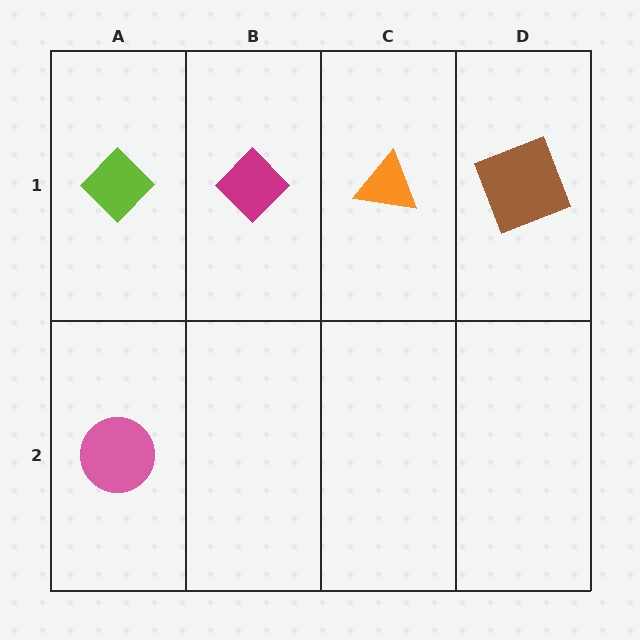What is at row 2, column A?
A pink circle.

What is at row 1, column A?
A lime diamond.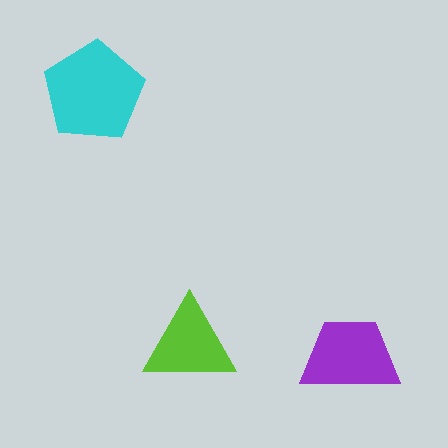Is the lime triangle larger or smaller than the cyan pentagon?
Smaller.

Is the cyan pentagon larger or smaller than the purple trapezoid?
Larger.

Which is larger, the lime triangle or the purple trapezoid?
The purple trapezoid.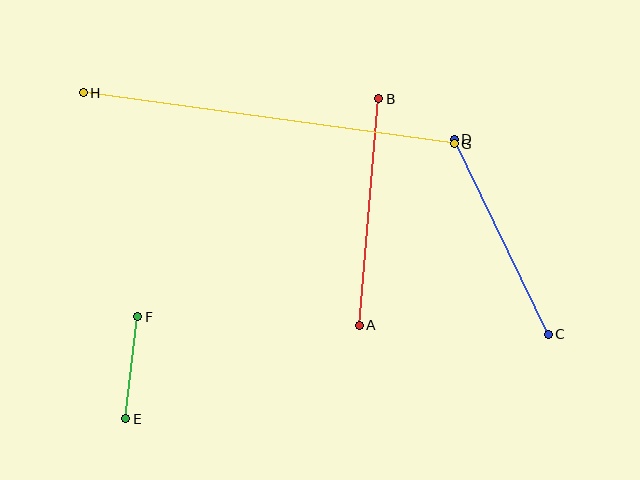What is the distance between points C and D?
The distance is approximately 216 pixels.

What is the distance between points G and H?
The distance is approximately 375 pixels.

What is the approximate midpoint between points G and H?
The midpoint is at approximately (269, 118) pixels.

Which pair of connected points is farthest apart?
Points G and H are farthest apart.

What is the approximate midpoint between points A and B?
The midpoint is at approximately (369, 212) pixels.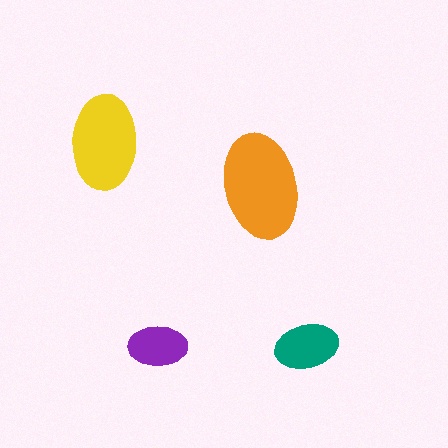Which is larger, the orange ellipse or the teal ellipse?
The orange one.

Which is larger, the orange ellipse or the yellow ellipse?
The orange one.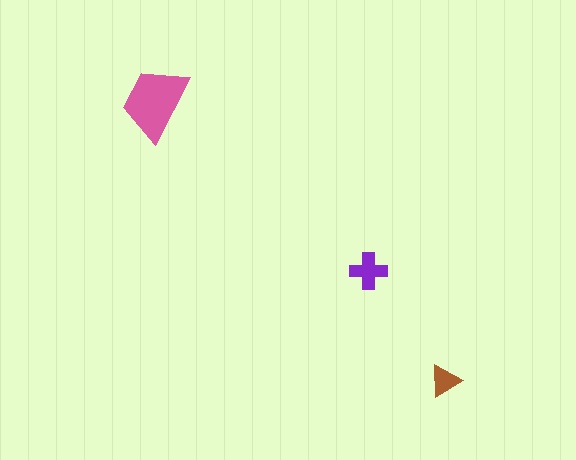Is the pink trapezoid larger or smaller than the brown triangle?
Larger.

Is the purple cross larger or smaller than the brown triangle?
Larger.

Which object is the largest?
The pink trapezoid.